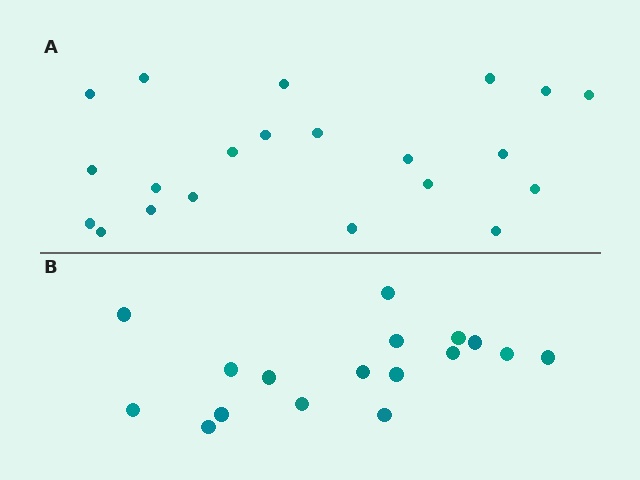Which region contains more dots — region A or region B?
Region A (the top region) has more dots.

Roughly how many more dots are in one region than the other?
Region A has about 4 more dots than region B.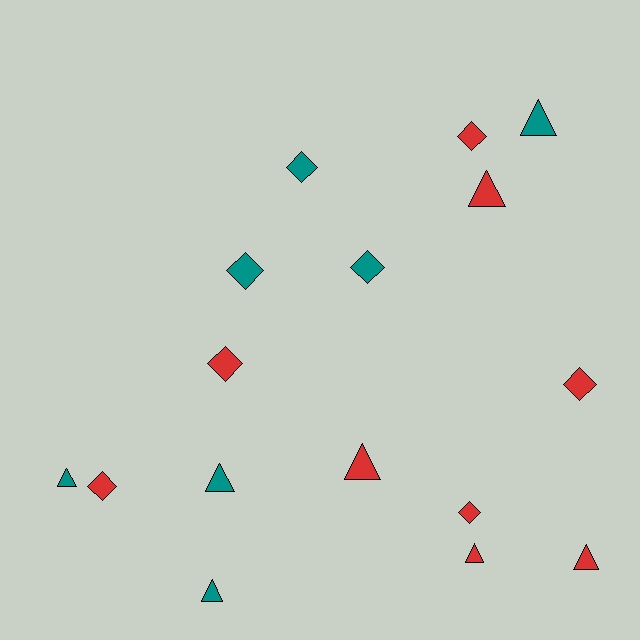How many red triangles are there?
There are 4 red triangles.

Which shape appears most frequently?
Diamond, with 8 objects.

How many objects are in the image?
There are 16 objects.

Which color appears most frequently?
Red, with 9 objects.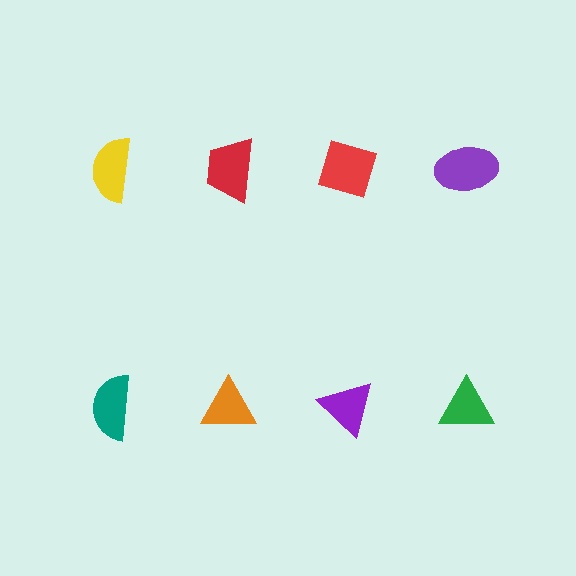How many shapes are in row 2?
4 shapes.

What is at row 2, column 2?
An orange triangle.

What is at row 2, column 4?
A green triangle.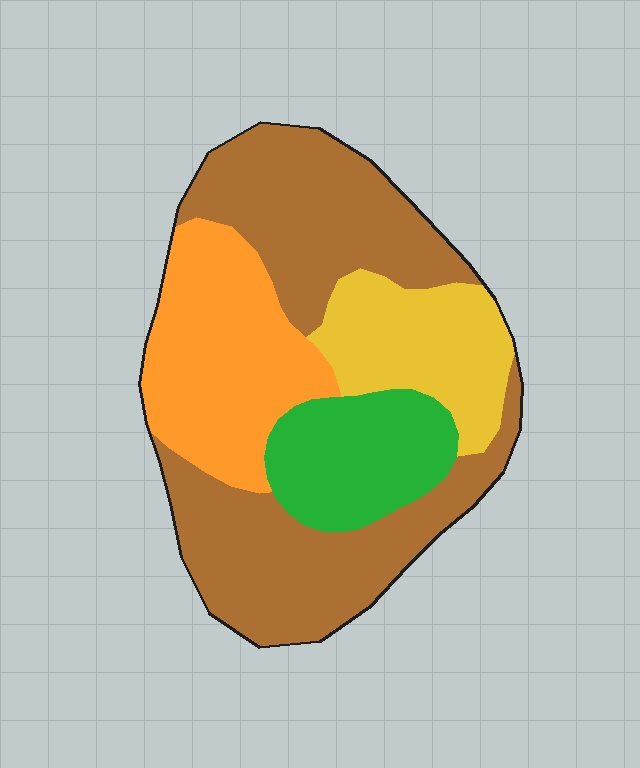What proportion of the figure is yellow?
Yellow takes up about one sixth (1/6) of the figure.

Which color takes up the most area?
Brown, at roughly 45%.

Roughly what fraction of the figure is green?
Green covers roughly 15% of the figure.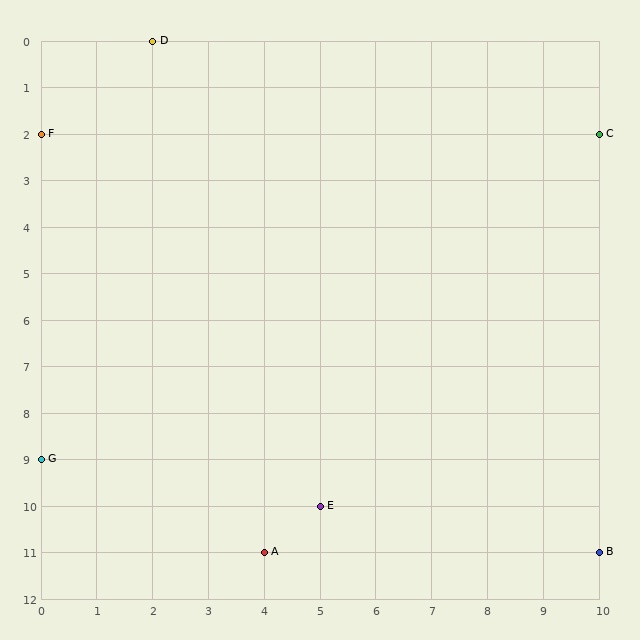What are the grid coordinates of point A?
Point A is at grid coordinates (4, 11).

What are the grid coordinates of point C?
Point C is at grid coordinates (10, 2).